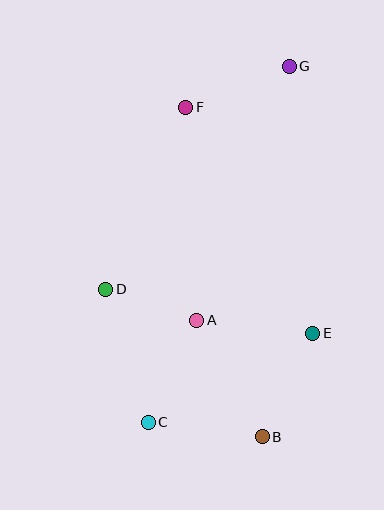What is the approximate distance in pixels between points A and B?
The distance between A and B is approximately 133 pixels.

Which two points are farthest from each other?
Points C and G are farthest from each other.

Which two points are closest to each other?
Points A and D are closest to each other.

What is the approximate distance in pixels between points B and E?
The distance between B and E is approximately 115 pixels.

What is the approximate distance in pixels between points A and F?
The distance between A and F is approximately 214 pixels.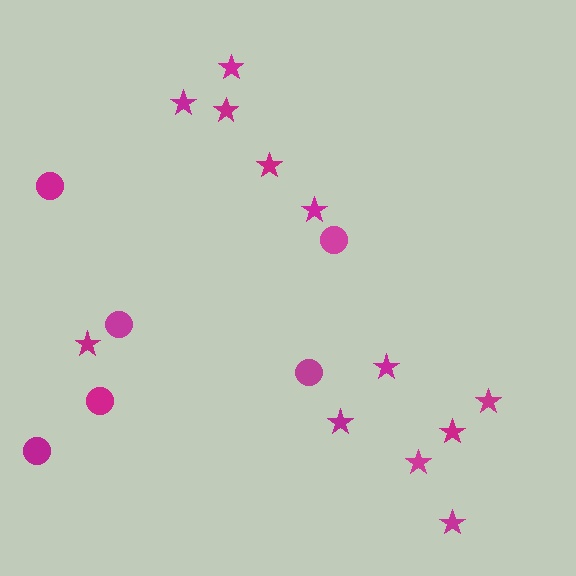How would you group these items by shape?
There are 2 groups: one group of stars (12) and one group of circles (6).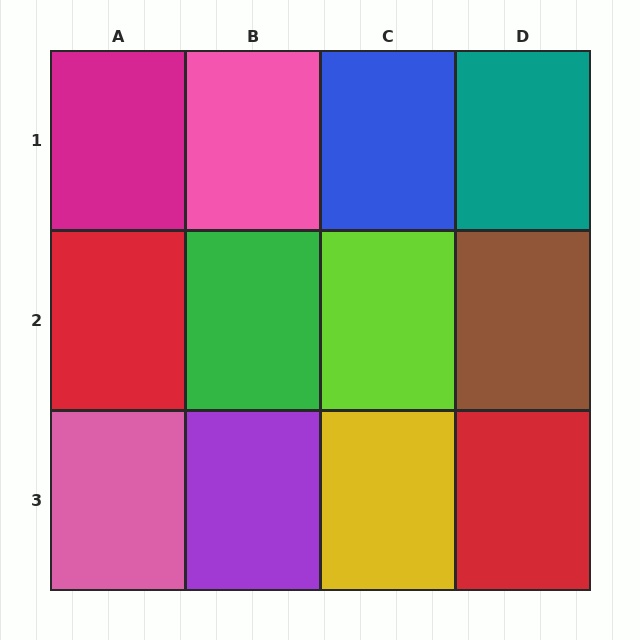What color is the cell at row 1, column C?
Blue.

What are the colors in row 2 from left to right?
Red, green, lime, brown.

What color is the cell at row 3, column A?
Pink.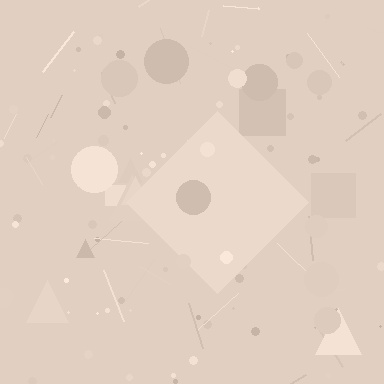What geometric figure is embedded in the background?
A diamond is embedded in the background.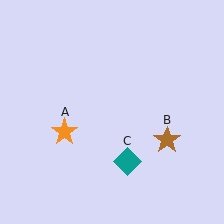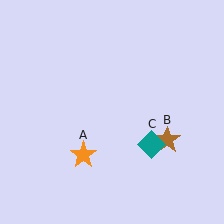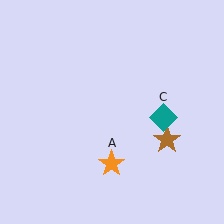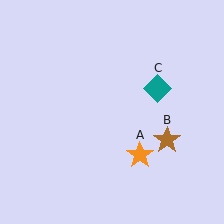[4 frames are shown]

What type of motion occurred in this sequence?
The orange star (object A), teal diamond (object C) rotated counterclockwise around the center of the scene.